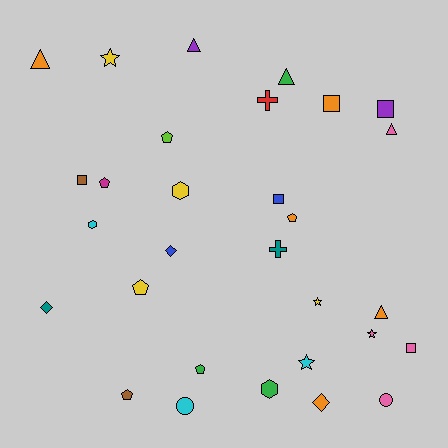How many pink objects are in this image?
There are 4 pink objects.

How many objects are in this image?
There are 30 objects.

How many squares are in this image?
There are 5 squares.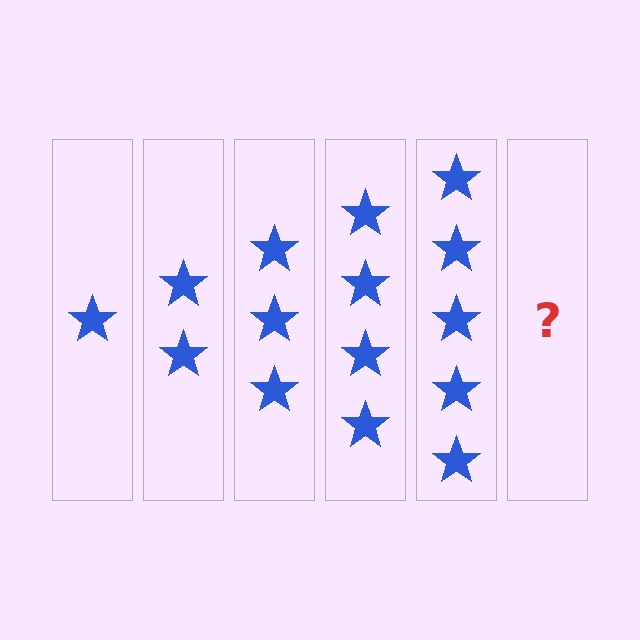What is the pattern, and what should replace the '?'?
The pattern is that each step adds one more star. The '?' should be 6 stars.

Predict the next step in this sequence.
The next step is 6 stars.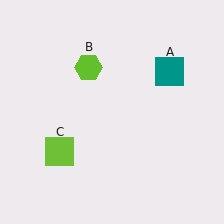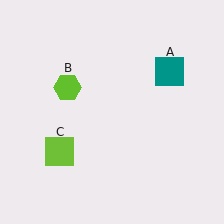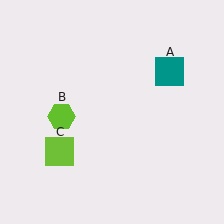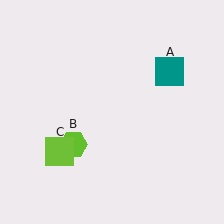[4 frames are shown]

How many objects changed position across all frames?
1 object changed position: lime hexagon (object B).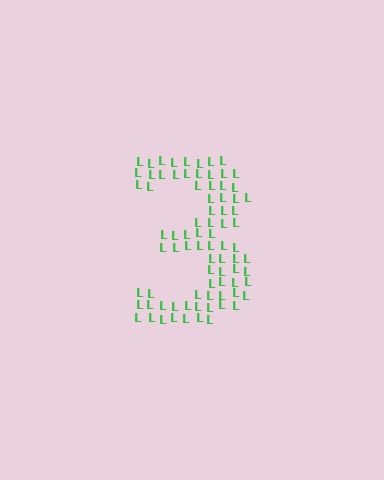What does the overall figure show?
The overall figure shows the digit 3.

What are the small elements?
The small elements are letter L's.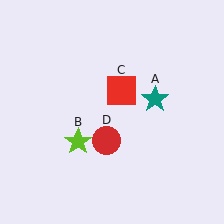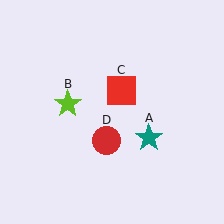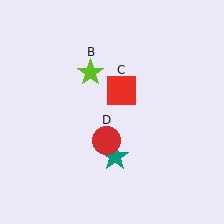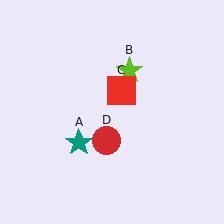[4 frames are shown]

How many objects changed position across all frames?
2 objects changed position: teal star (object A), lime star (object B).